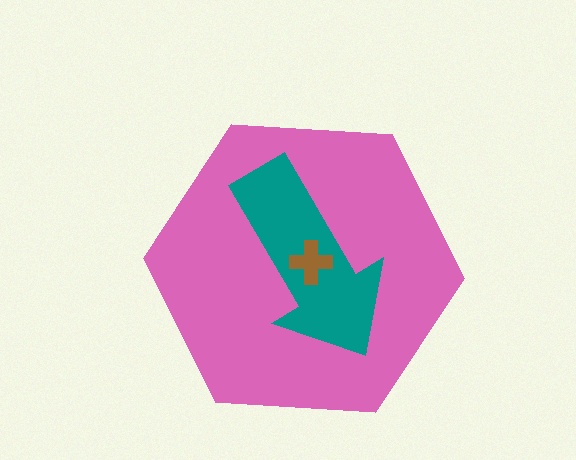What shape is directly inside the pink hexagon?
The teal arrow.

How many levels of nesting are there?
3.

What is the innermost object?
The brown cross.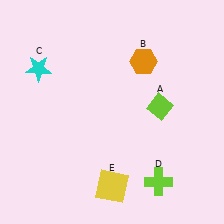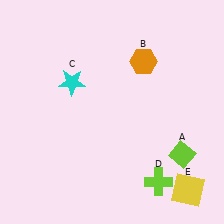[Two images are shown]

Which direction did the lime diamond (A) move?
The lime diamond (A) moved down.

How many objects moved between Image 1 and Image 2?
3 objects moved between the two images.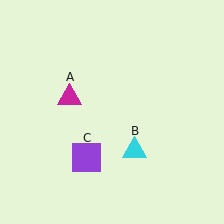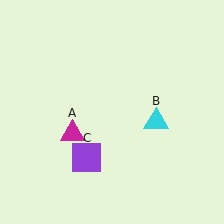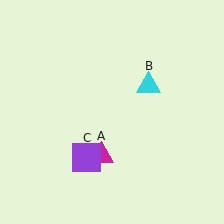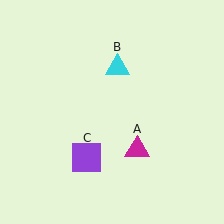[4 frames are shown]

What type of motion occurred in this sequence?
The magenta triangle (object A), cyan triangle (object B) rotated counterclockwise around the center of the scene.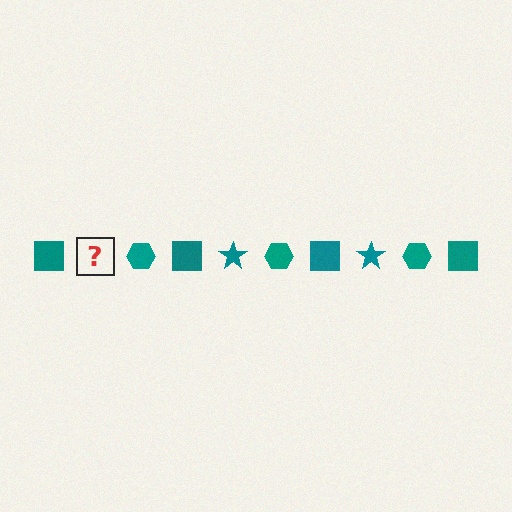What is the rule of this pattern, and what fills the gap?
The rule is that the pattern cycles through square, star, hexagon shapes in teal. The gap should be filled with a teal star.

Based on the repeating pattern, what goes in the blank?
The blank should be a teal star.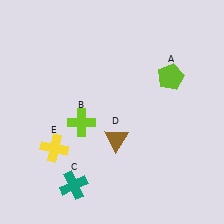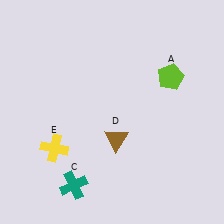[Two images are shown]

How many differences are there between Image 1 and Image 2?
There is 1 difference between the two images.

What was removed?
The lime cross (B) was removed in Image 2.